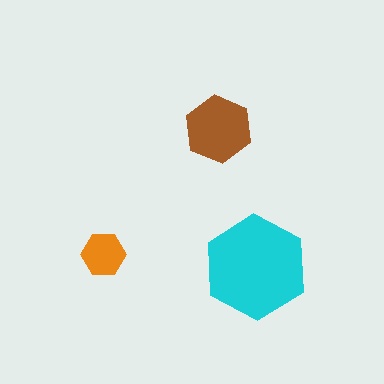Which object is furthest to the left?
The orange hexagon is leftmost.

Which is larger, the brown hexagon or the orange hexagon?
The brown one.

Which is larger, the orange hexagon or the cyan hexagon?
The cyan one.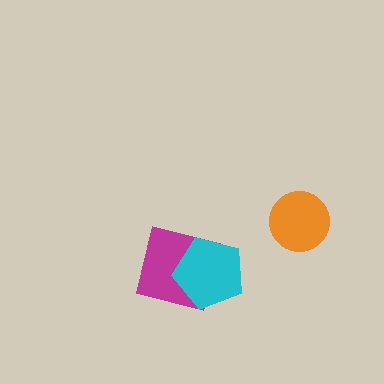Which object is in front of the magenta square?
The cyan pentagon is in front of the magenta square.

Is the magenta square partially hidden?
Yes, it is partially covered by another shape.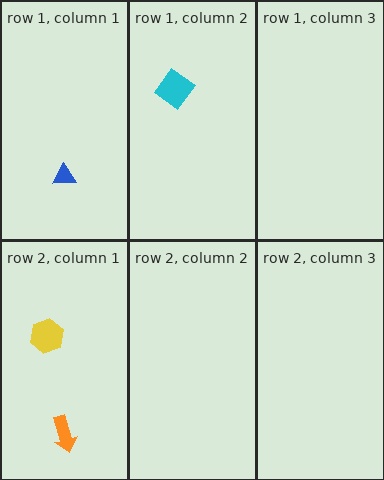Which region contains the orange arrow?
The row 2, column 1 region.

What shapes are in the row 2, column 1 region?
The orange arrow, the yellow hexagon.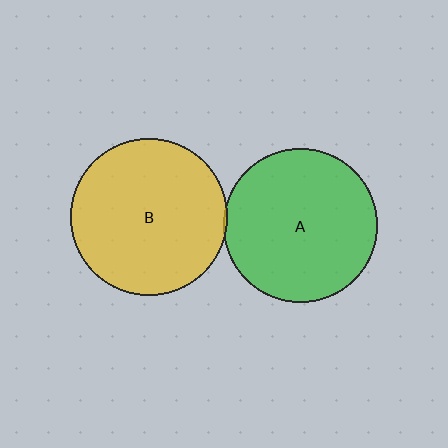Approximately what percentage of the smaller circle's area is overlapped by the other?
Approximately 5%.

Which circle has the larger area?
Circle B (yellow).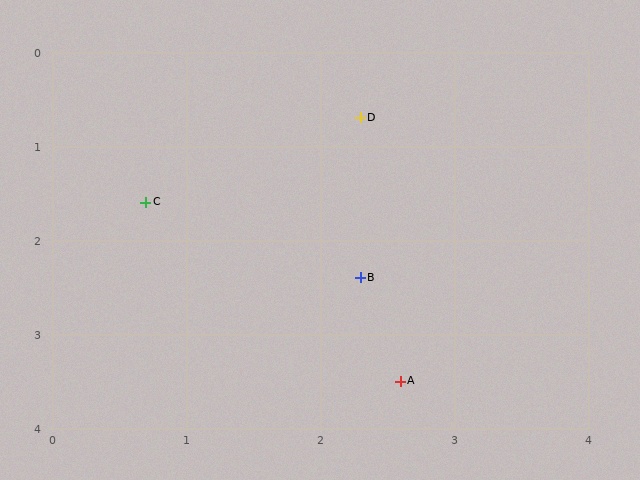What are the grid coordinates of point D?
Point D is at approximately (2.3, 0.7).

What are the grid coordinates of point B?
Point B is at approximately (2.3, 2.4).